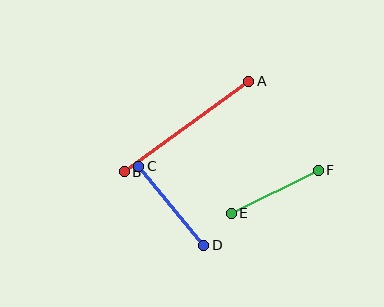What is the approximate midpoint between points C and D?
The midpoint is at approximately (171, 206) pixels.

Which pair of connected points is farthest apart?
Points A and B are farthest apart.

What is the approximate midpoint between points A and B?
The midpoint is at approximately (186, 126) pixels.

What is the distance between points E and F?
The distance is approximately 97 pixels.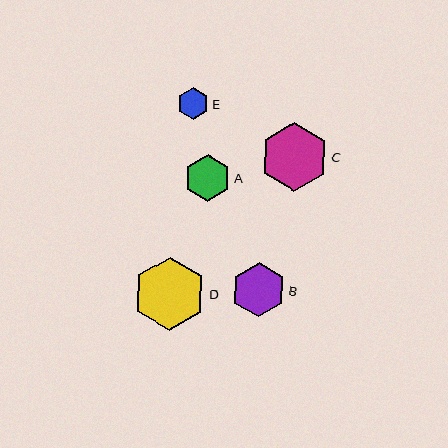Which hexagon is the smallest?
Hexagon E is the smallest with a size of approximately 31 pixels.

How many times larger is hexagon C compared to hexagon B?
Hexagon C is approximately 1.3 times the size of hexagon B.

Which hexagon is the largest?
Hexagon D is the largest with a size of approximately 73 pixels.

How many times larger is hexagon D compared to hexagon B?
Hexagon D is approximately 1.4 times the size of hexagon B.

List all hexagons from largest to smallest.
From largest to smallest: D, C, B, A, E.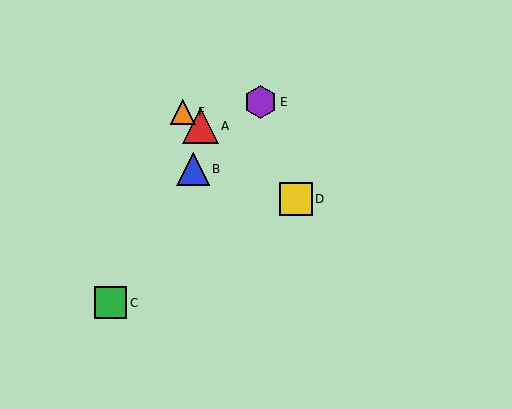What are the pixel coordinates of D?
Object D is at (296, 199).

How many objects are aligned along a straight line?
3 objects (A, D, F) are aligned along a straight line.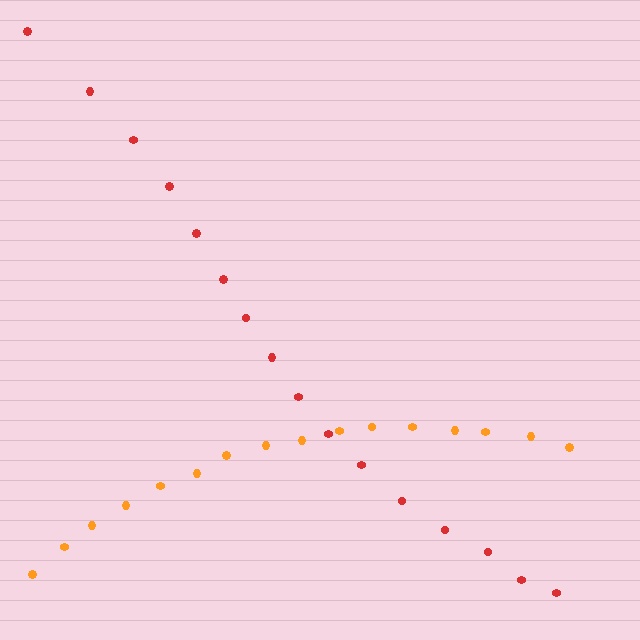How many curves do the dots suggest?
There are 2 distinct paths.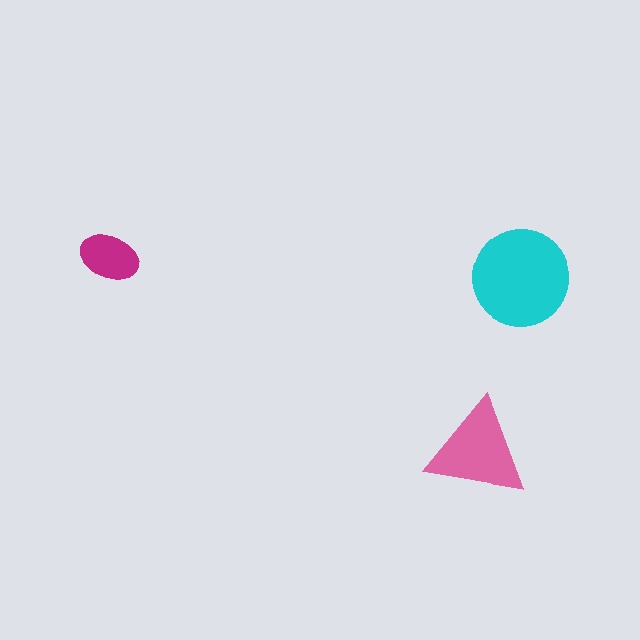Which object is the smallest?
The magenta ellipse.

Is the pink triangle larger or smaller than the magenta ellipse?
Larger.